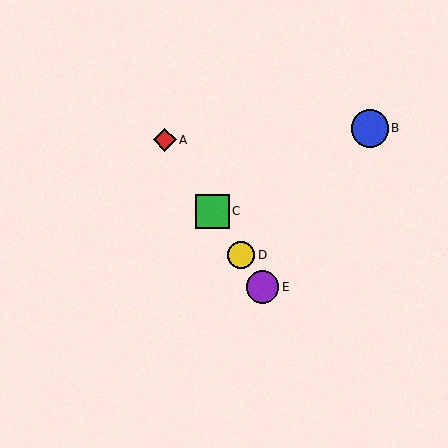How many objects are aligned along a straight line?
4 objects (A, C, D, E) are aligned along a straight line.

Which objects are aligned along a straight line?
Objects A, C, D, E are aligned along a straight line.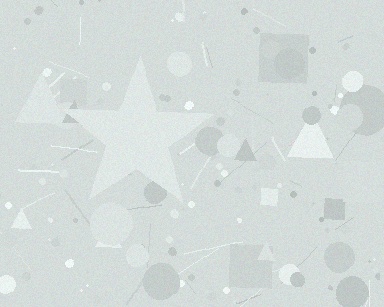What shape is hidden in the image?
A star is hidden in the image.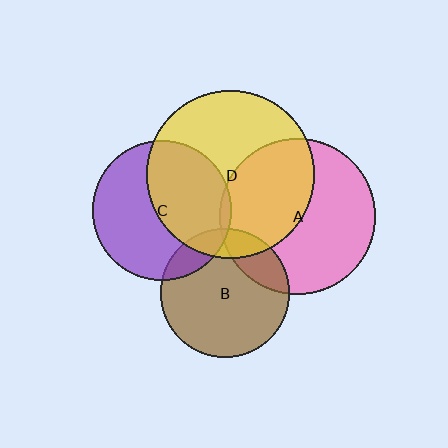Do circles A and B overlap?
Yes.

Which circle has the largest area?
Circle D (yellow).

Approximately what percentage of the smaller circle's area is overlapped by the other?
Approximately 20%.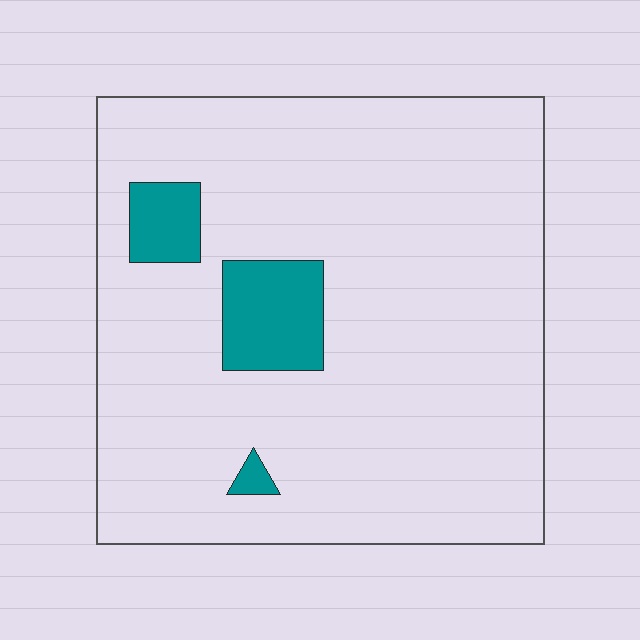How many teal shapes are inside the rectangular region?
3.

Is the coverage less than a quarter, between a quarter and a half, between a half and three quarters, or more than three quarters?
Less than a quarter.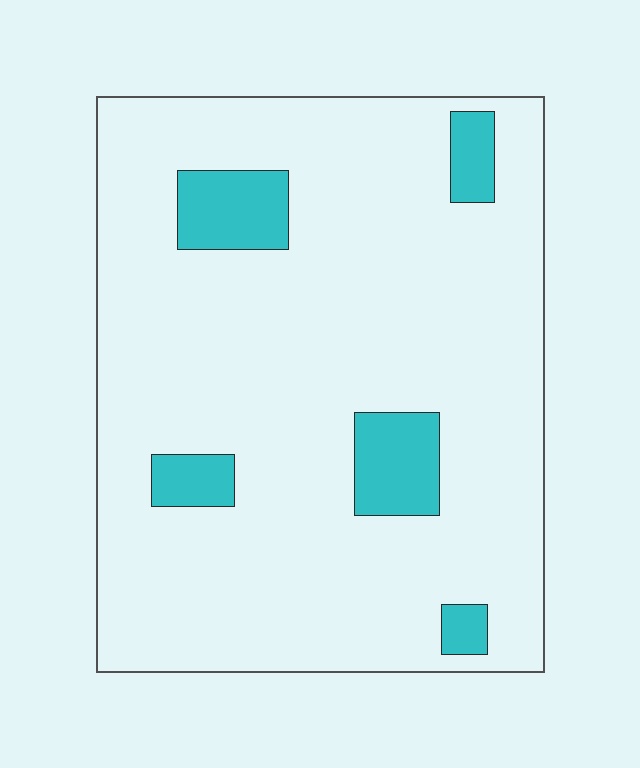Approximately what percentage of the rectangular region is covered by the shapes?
Approximately 10%.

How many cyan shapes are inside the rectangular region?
5.